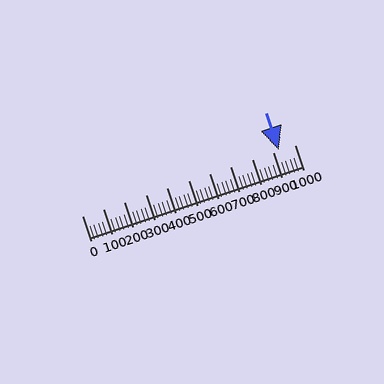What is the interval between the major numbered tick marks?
The major tick marks are spaced 100 units apart.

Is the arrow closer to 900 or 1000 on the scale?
The arrow is closer to 900.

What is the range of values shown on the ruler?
The ruler shows values from 0 to 1000.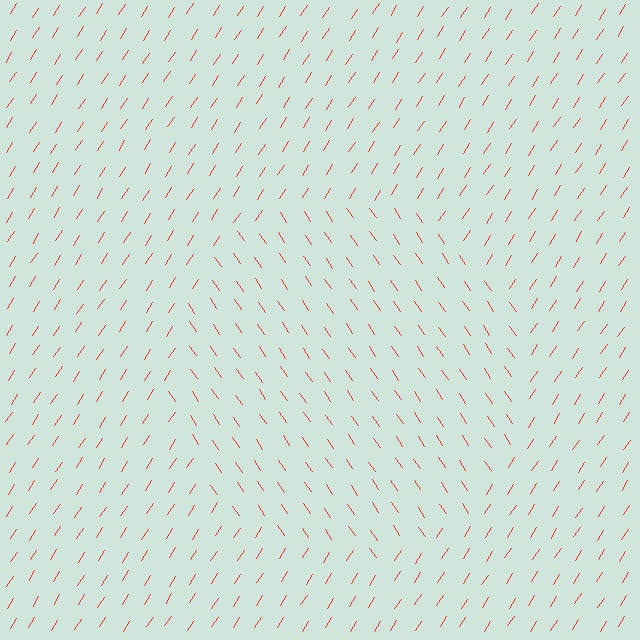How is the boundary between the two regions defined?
The boundary is defined purely by a change in line orientation (approximately 67 degrees difference). All lines are the same color and thickness.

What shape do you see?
I see a circle.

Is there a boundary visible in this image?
Yes, there is a texture boundary formed by a change in line orientation.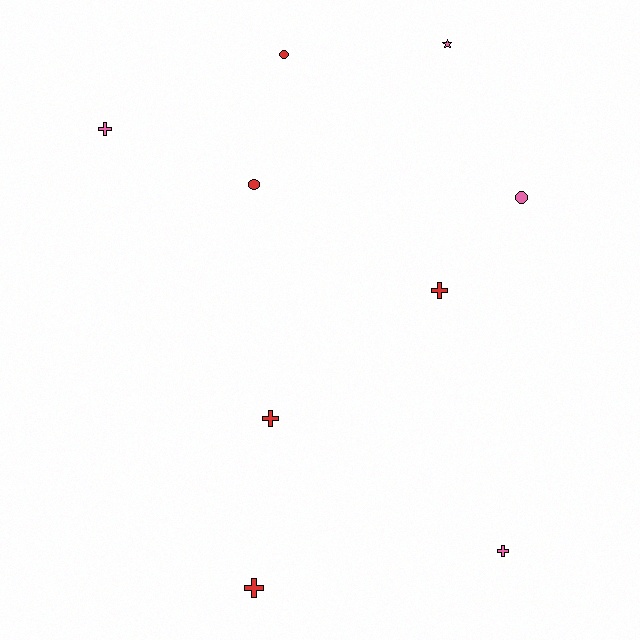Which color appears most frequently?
Red, with 5 objects.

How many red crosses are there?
There are 3 red crosses.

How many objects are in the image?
There are 9 objects.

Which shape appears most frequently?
Cross, with 5 objects.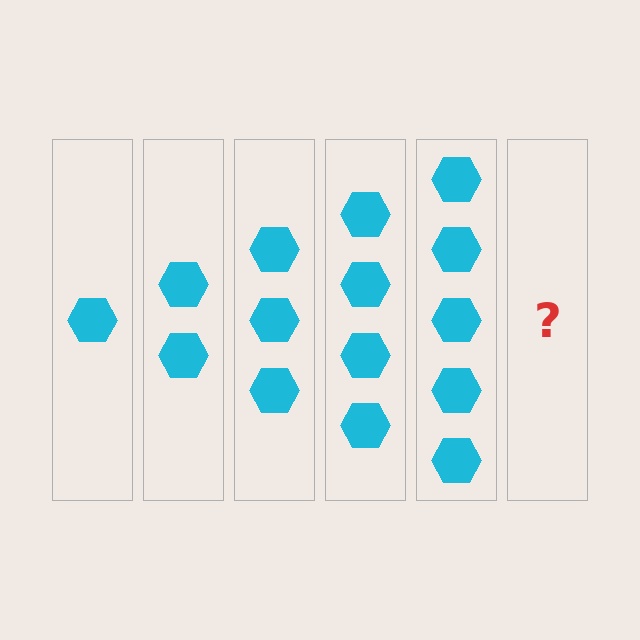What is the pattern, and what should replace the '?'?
The pattern is that each step adds one more hexagon. The '?' should be 6 hexagons.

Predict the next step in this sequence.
The next step is 6 hexagons.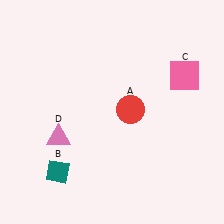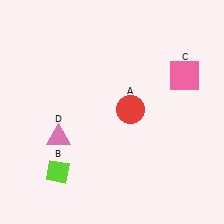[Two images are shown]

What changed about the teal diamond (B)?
In Image 1, B is teal. In Image 2, it changed to lime.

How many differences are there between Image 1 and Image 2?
There is 1 difference between the two images.